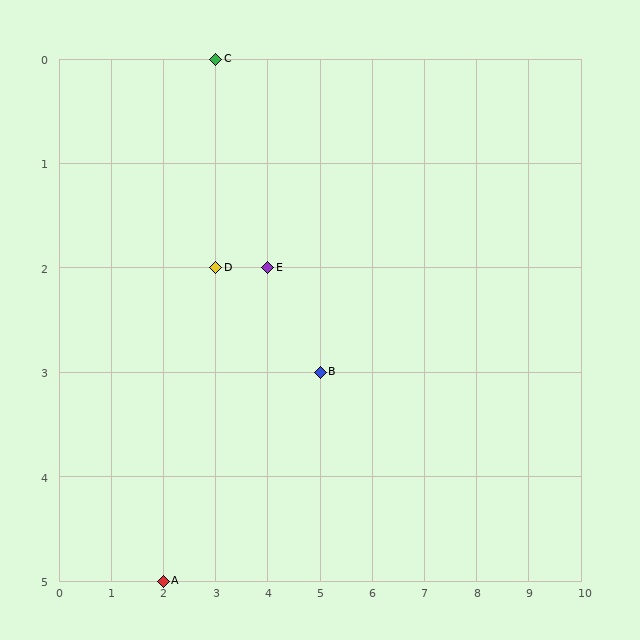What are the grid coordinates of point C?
Point C is at grid coordinates (3, 0).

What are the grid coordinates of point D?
Point D is at grid coordinates (3, 2).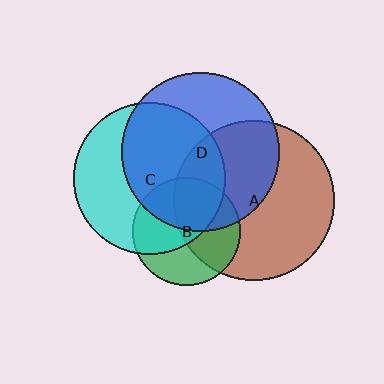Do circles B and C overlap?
Yes.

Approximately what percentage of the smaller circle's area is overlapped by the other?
Approximately 55%.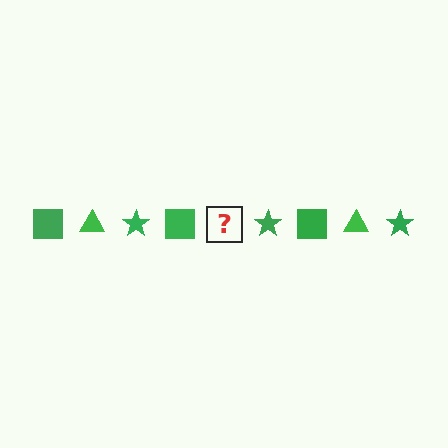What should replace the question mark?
The question mark should be replaced with a green triangle.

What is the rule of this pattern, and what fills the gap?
The rule is that the pattern cycles through square, triangle, star shapes in green. The gap should be filled with a green triangle.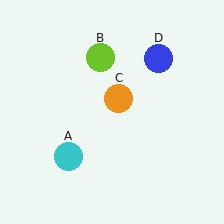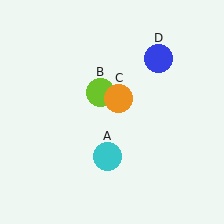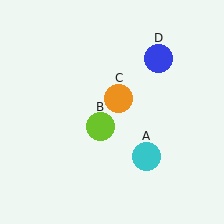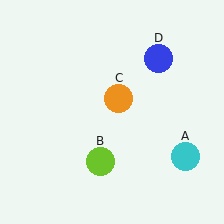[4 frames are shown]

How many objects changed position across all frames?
2 objects changed position: cyan circle (object A), lime circle (object B).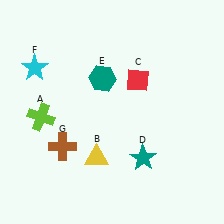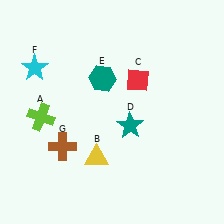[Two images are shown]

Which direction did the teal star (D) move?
The teal star (D) moved up.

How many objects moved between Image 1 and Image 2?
1 object moved between the two images.